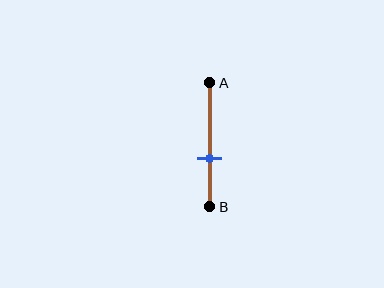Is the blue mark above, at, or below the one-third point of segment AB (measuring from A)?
The blue mark is below the one-third point of segment AB.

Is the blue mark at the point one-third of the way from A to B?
No, the mark is at about 60% from A, not at the 33% one-third point.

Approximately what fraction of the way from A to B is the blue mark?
The blue mark is approximately 60% of the way from A to B.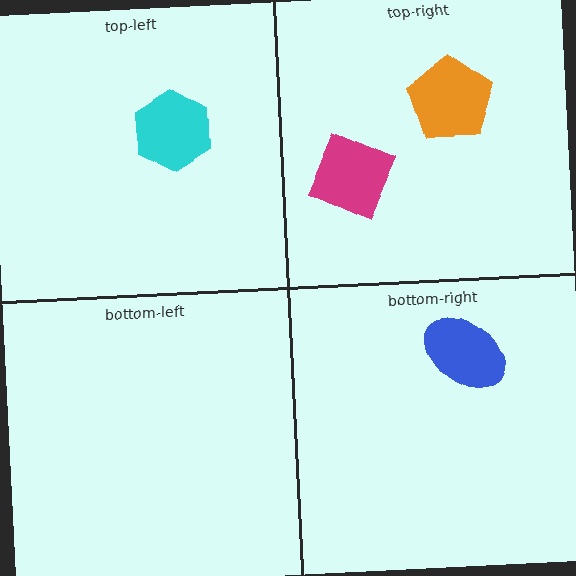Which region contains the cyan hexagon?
The top-left region.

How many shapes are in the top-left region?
1.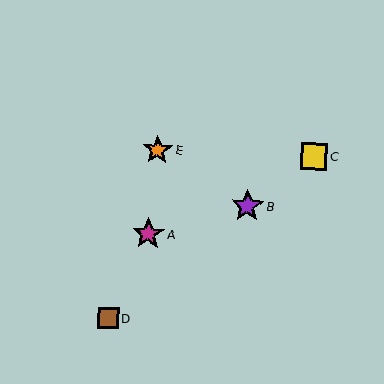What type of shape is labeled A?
Shape A is a magenta star.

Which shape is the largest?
The purple star (labeled B) is the largest.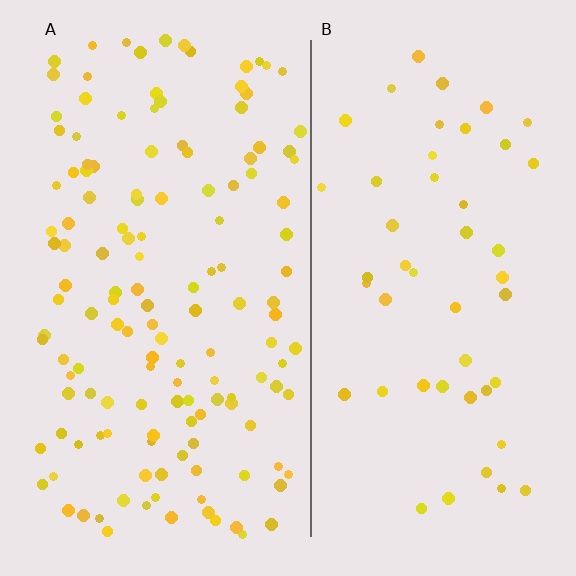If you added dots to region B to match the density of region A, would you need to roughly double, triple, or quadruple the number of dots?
Approximately triple.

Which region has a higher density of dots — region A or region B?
A (the left).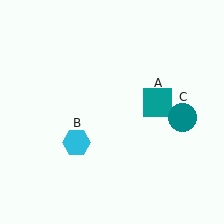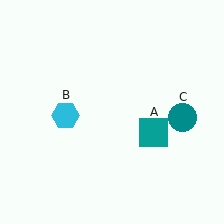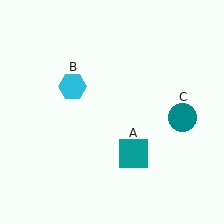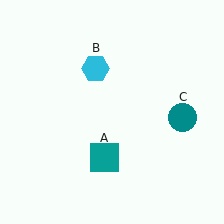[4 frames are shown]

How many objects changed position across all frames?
2 objects changed position: teal square (object A), cyan hexagon (object B).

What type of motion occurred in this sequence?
The teal square (object A), cyan hexagon (object B) rotated clockwise around the center of the scene.